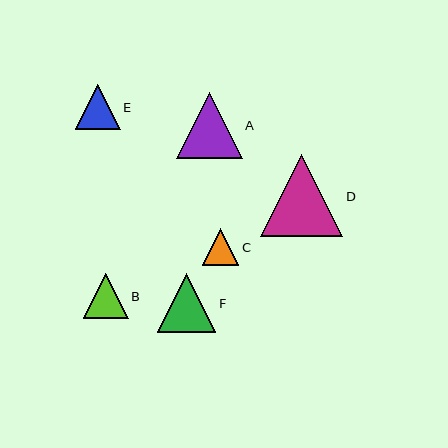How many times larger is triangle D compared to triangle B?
Triangle D is approximately 1.8 times the size of triangle B.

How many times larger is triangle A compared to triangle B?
Triangle A is approximately 1.5 times the size of triangle B.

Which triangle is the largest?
Triangle D is the largest with a size of approximately 82 pixels.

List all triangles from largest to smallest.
From largest to smallest: D, A, F, E, B, C.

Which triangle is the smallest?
Triangle C is the smallest with a size of approximately 37 pixels.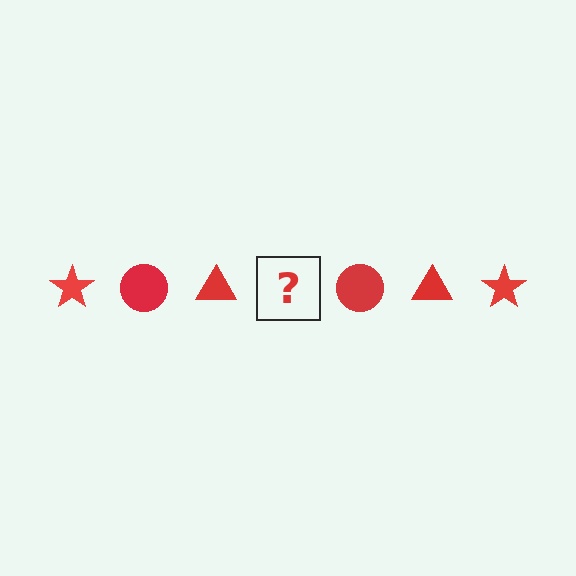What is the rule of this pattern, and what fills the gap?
The rule is that the pattern cycles through star, circle, triangle shapes in red. The gap should be filled with a red star.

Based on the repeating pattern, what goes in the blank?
The blank should be a red star.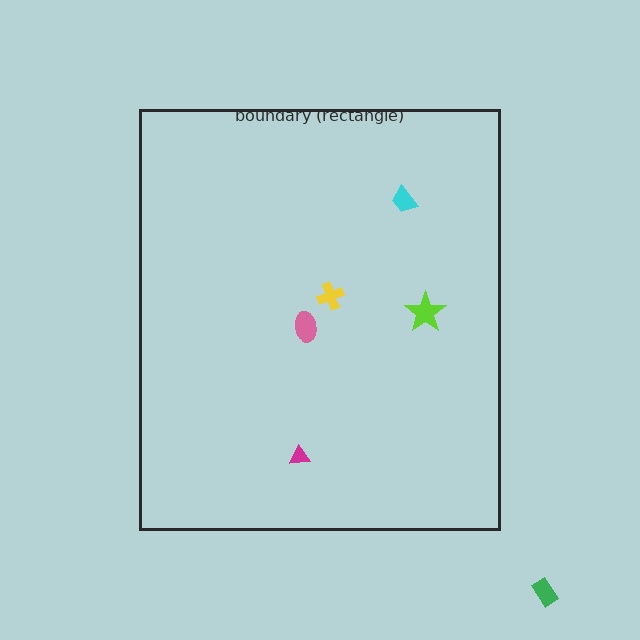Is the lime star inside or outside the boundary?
Inside.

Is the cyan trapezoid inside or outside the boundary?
Inside.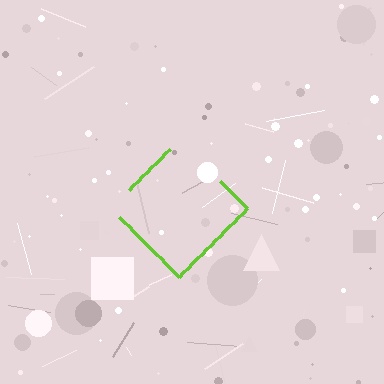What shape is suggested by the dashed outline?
The dashed outline suggests a diamond.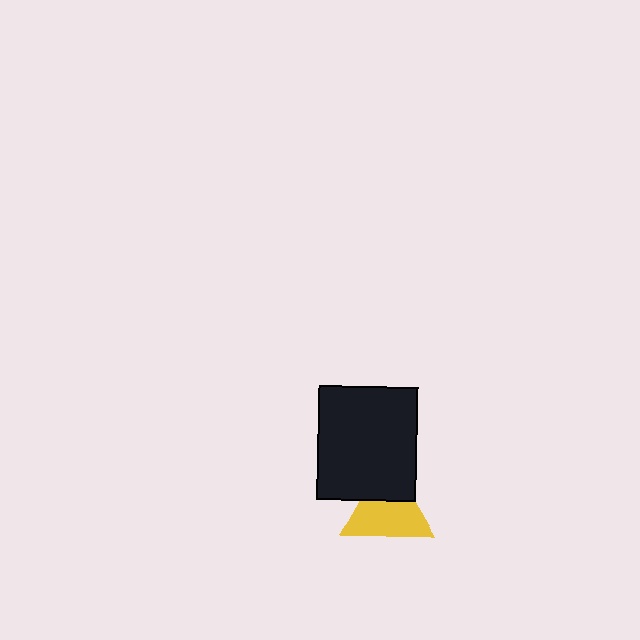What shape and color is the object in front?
The object in front is a black rectangle.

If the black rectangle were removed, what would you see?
You would see the complete yellow triangle.